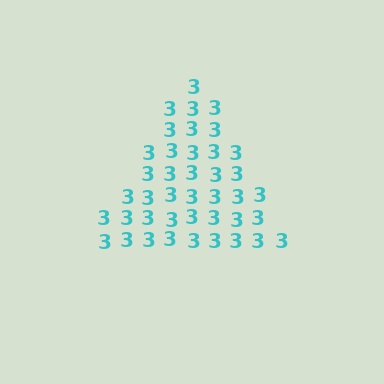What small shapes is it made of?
It is made of small digit 3's.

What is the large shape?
The large shape is a triangle.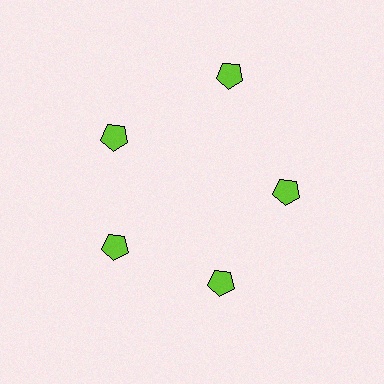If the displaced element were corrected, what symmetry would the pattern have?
It would have 5-fold rotational symmetry — the pattern would map onto itself every 72 degrees.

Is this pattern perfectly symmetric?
No. The 5 lime pentagons are arranged in a ring, but one element near the 1 o'clock position is pushed outward from the center, breaking the 5-fold rotational symmetry.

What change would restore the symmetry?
The symmetry would be restored by moving it inward, back onto the ring so that all 5 pentagons sit at equal angles and equal distance from the center.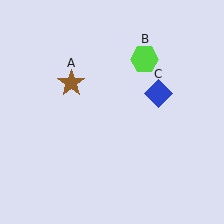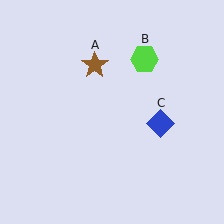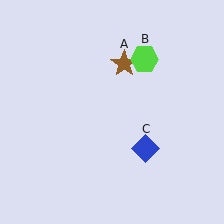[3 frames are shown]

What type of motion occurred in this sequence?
The brown star (object A), blue diamond (object C) rotated clockwise around the center of the scene.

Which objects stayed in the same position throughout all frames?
Lime hexagon (object B) remained stationary.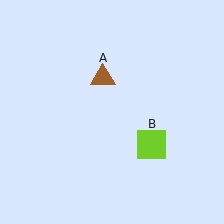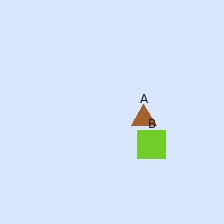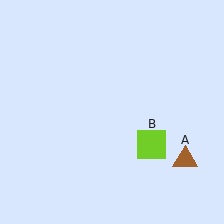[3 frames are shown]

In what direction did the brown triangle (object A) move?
The brown triangle (object A) moved down and to the right.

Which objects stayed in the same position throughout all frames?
Lime square (object B) remained stationary.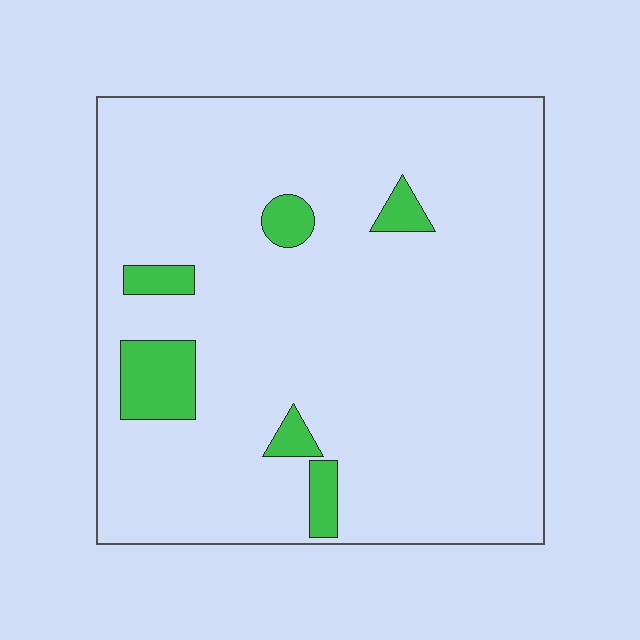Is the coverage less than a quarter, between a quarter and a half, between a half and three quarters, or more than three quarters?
Less than a quarter.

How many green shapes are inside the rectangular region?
6.